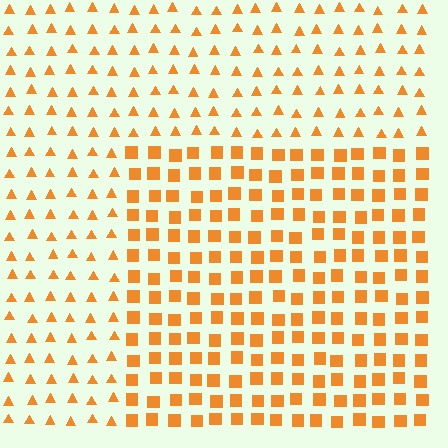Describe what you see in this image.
The image is filled with small orange elements arranged in a uniform grid. A rectangle-shaped region contains squares, while the surrounding area contains triangles. The boundary is defined purely by the change in element shape.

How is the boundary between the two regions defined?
The boundary is defined by a change in element shape: squares inside vs. triangles outside. All elements share the same color and spacing.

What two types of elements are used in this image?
The image uses squares inside the rectangle region and triangles outside it.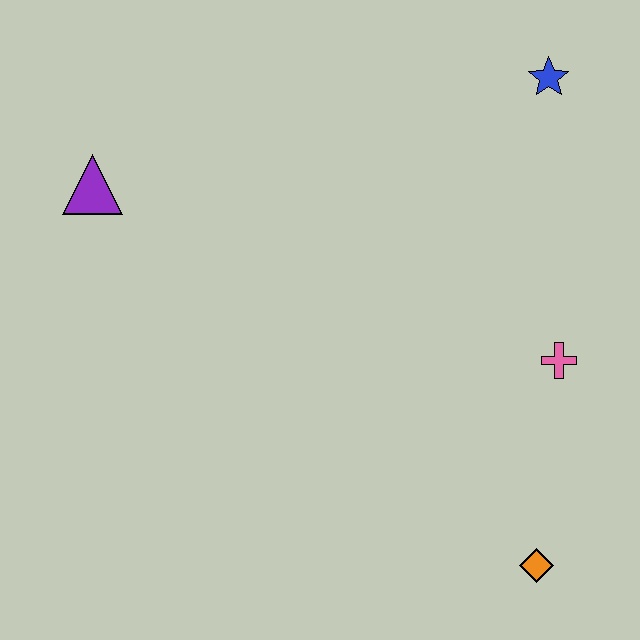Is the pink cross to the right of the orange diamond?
Yes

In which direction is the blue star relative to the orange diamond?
The blue star is above the orange diamond.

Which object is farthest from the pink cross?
The purple triangle is farthest from the pink cross.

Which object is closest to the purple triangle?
The blue star is closest to the purple triangle.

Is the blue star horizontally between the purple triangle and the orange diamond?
No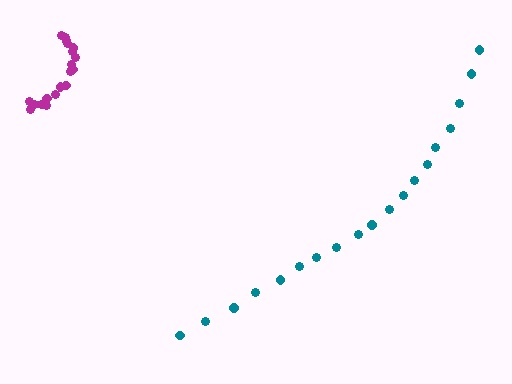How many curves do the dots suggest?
There are 2 distinct paths.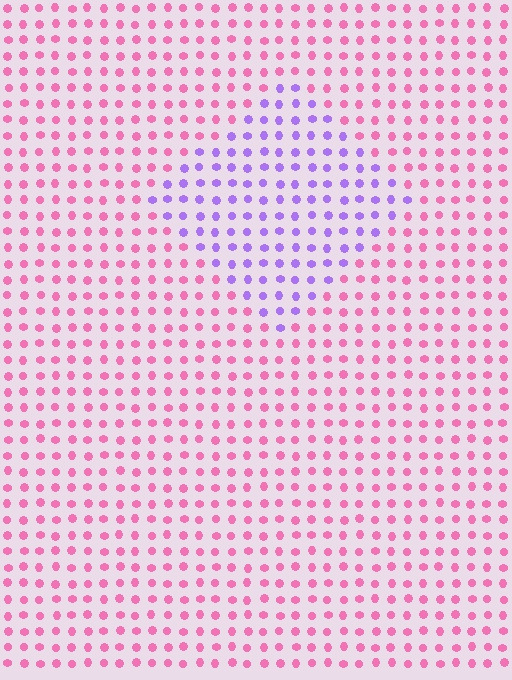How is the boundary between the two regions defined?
The boundary is defined purely by a slight shift in hue (about 62 degrees). Spacing, size, and orientation are identical on both sides.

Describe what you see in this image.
The image is filled with small pink elements in a uniform arrangement. A diamond-shaped region is visible where the elements are tinted to a slightly different hue, forming a subtle color boundary.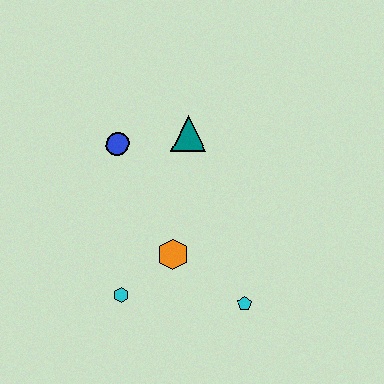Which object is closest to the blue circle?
The teal triangle is closest to the blue circle.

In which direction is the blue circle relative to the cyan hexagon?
The blue circle is above the cyan hexagon.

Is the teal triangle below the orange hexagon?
No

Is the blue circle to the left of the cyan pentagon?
Yes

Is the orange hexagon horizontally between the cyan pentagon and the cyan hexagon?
Yes